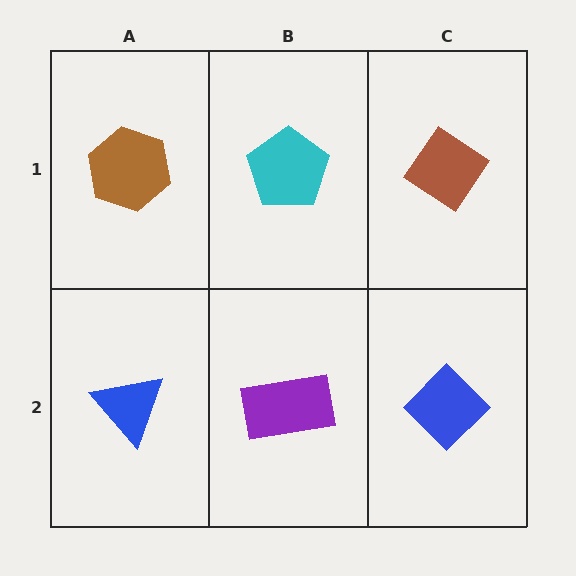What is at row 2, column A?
A blue triangle.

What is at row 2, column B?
A purple rectangle.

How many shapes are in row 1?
3 shapes.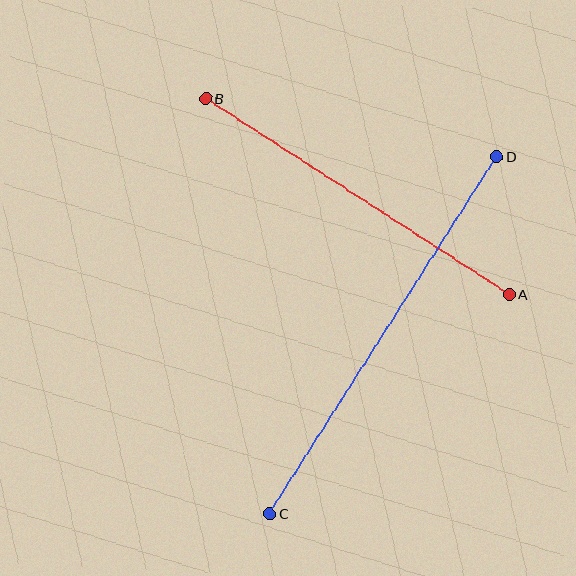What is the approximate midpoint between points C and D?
The midpoint is at approximately (383, 335) pixels.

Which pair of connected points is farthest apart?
Points C and D are farthest apart.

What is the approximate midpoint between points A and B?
The midpoint is at approximately (358, 196) pixels.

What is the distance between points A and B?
The distance is approximately 361 pixels.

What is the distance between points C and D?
The distance is approximately 424 pixels.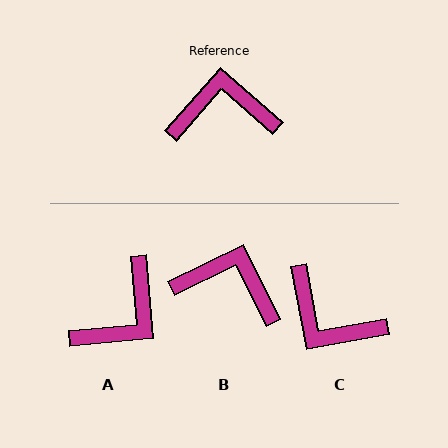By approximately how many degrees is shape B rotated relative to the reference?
Approximately 22 degrees clockwise.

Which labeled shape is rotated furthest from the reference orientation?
C, about 142 degrees away.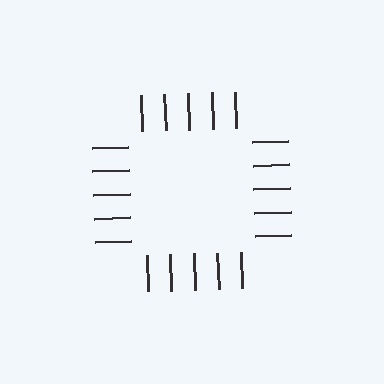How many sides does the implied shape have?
4 sides — the line-ends trace a square.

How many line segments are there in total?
20 — 5 along each of the 4 edges.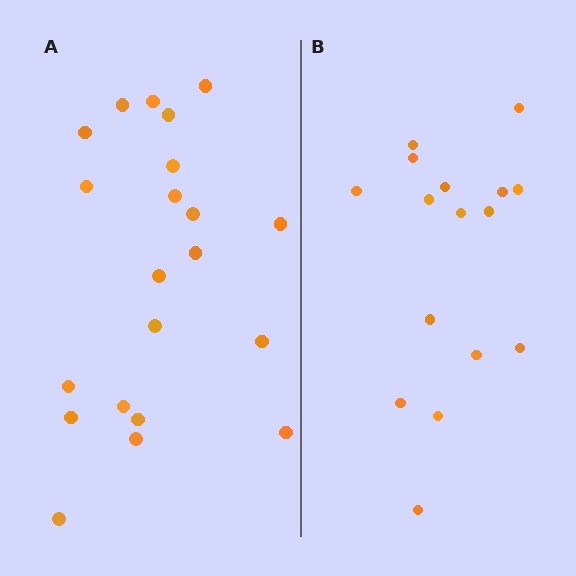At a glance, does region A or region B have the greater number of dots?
Region A (the left region) has more dots.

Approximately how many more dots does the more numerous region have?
Region A has about 5 more dots than region B.